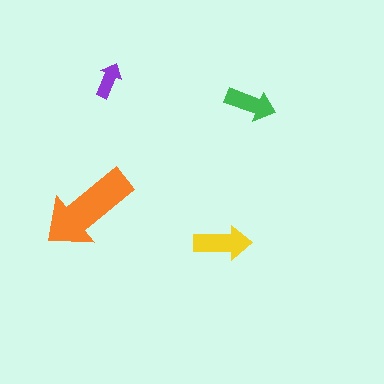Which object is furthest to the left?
The orange arrow is leftmost.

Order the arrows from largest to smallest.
the orange one, the yellow one, the green one, the purple one.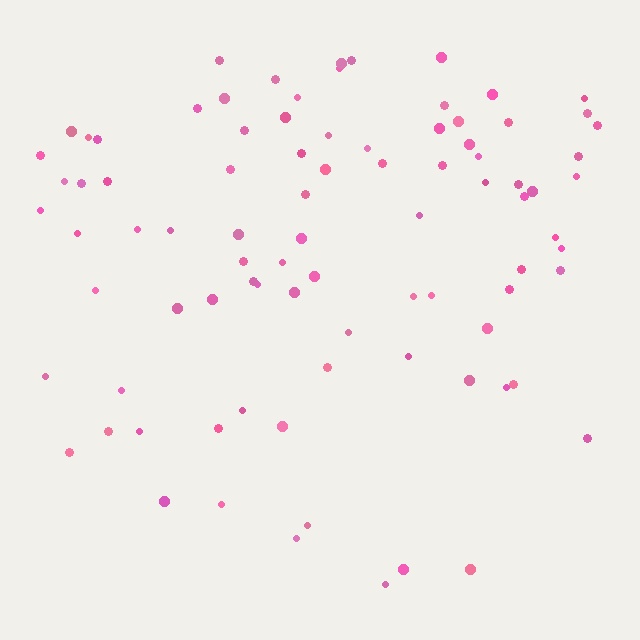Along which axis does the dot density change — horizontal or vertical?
Vertical.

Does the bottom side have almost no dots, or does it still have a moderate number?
Still a moderate number, just noticeably fewer than the top.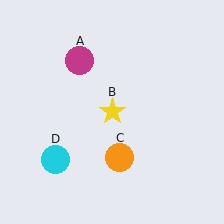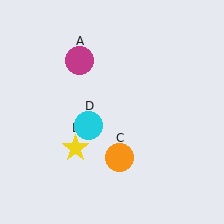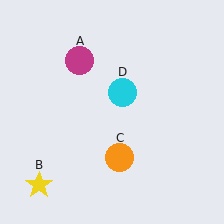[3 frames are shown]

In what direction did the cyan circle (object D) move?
The cyan circle (object D) moved up and to the right.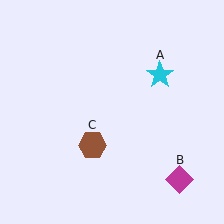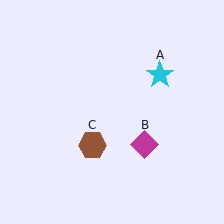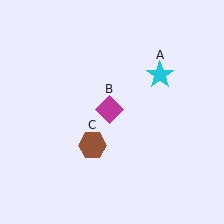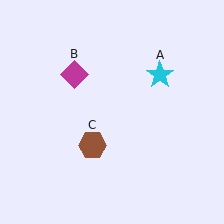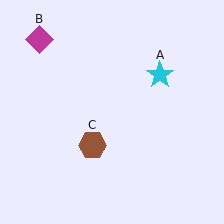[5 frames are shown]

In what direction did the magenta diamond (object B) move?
The magenta diamond (object B) moved up and to the left.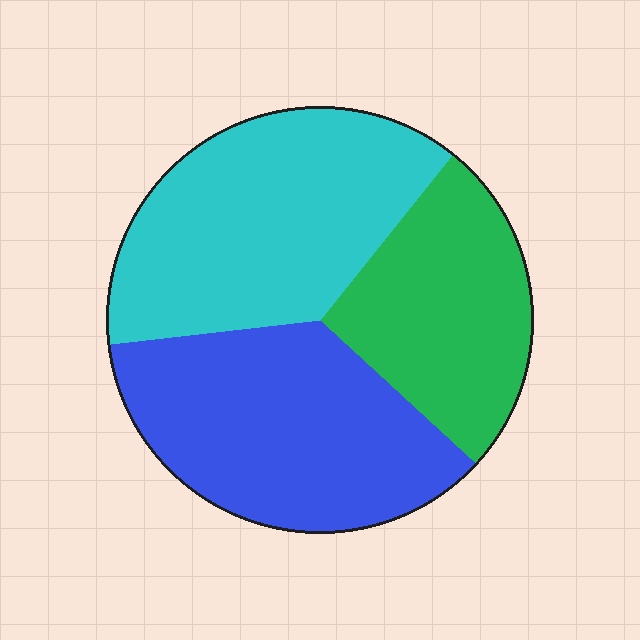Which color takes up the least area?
Green, at roughly 25%.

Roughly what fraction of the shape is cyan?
Cyan covers roughly 40% of the shape.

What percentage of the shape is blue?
Blue covers about 35% of the shape.